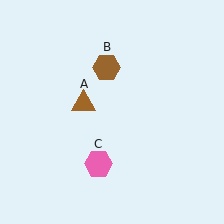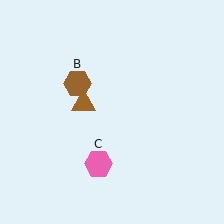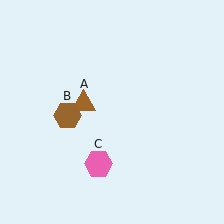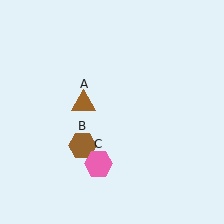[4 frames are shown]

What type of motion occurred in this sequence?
The brown hexagon (object B) rotated counterclockwise around the center of the scene.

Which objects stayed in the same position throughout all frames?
Brown triangle (object A) and pink hexagon (object C) remained stationary.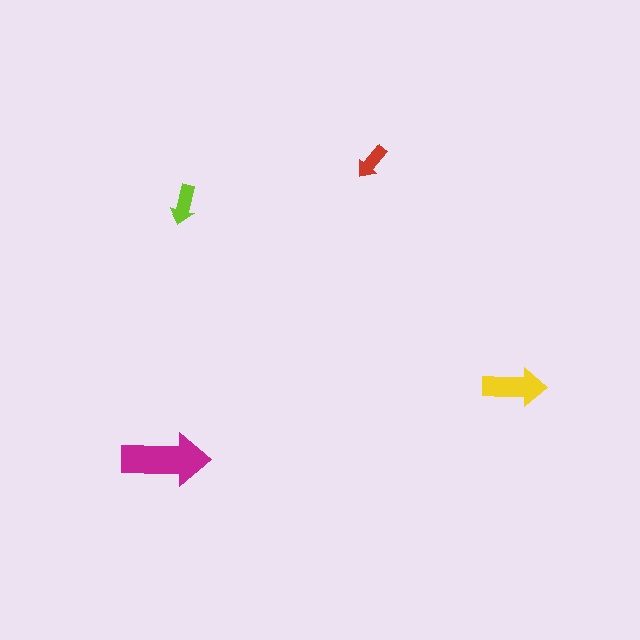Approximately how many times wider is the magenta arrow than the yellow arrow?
About 1.5 times wider.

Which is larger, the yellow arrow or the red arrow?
The yellow one.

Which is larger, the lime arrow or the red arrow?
The lime one.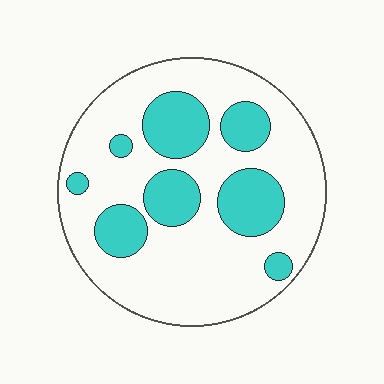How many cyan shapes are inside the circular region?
8.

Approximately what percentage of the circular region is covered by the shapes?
Approximately 30%.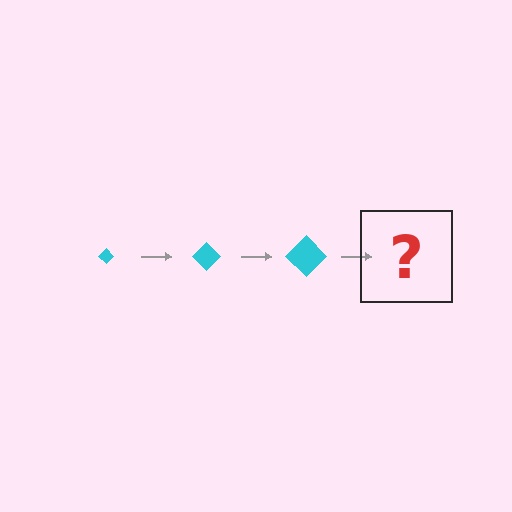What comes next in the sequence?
The next element should be a cyan diamond, larger than the previous one.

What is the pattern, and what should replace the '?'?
The pattern is that the diamond gets progressively larger each step. The '?' should be a cyan diamond, larger than the previous one.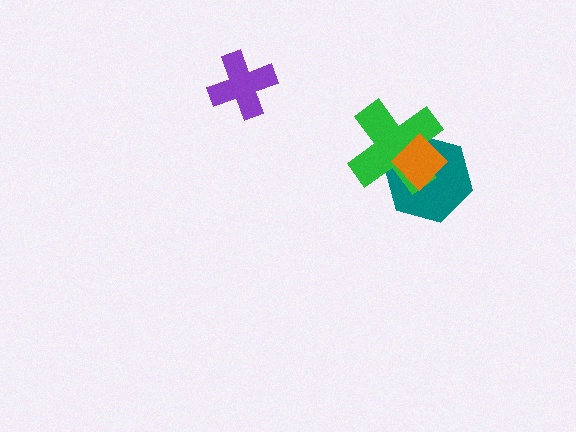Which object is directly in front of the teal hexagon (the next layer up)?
The green cross is directly in front of the teal hexagon.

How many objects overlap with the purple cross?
0 objects overlap with the purple cross.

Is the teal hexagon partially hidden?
Yes, it is partially covered by another shape.